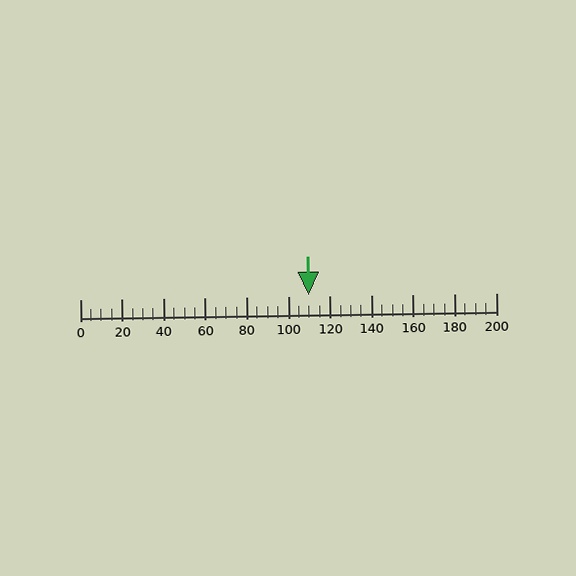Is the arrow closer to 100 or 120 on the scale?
The arrow is closer to 120.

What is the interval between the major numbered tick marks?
The major tick marks are spaced 20 units apart.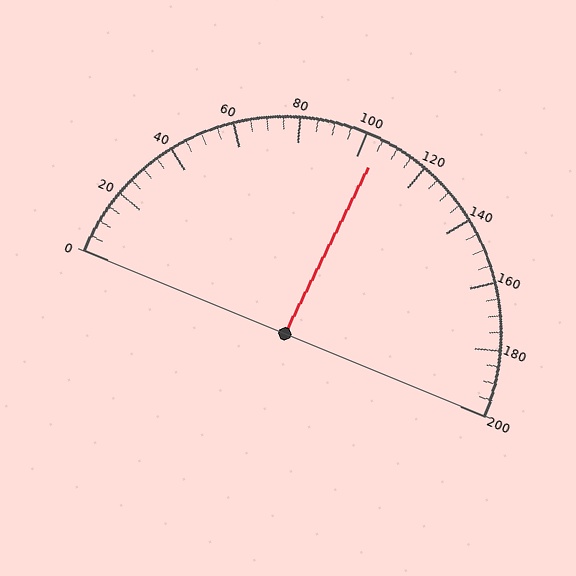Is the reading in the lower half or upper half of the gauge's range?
The reading is in the upper half of the range (0 to 200).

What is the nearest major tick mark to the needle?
The nearest major tick mark is 100.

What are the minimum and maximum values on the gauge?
The gauge ranges from 0 to 200.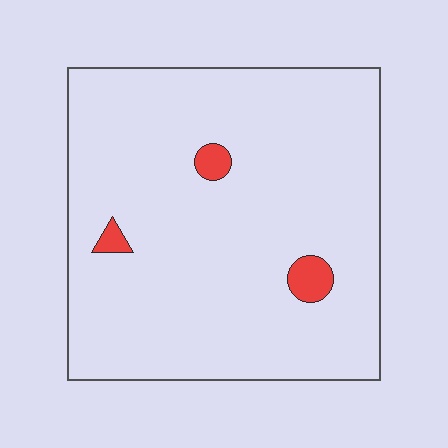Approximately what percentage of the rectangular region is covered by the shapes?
Approximately 5%.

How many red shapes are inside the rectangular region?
3.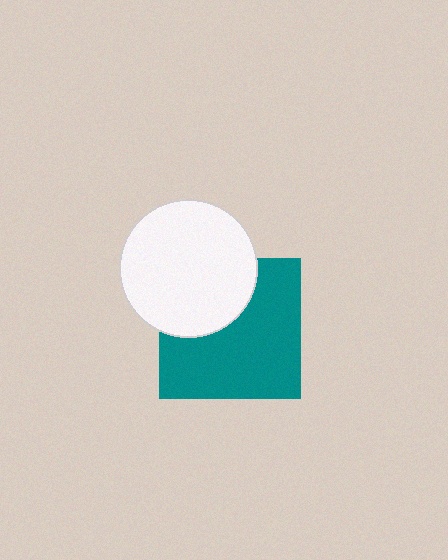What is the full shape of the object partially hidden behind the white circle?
The partially hidden object is a teal square.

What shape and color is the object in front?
The object in front is a white circle.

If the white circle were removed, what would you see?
You would see the complete teal square.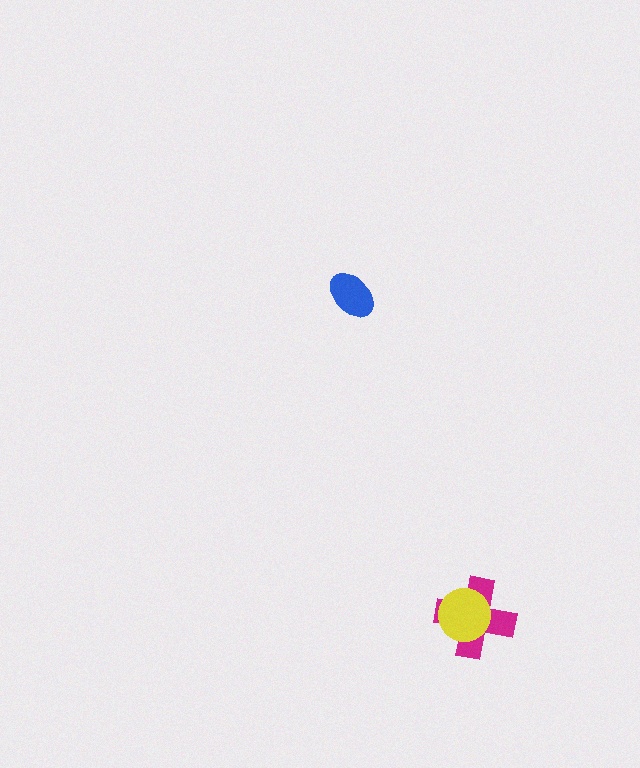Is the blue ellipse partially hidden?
No, no other shape covers it.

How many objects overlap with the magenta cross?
1 object overlaps with the magenta cross.